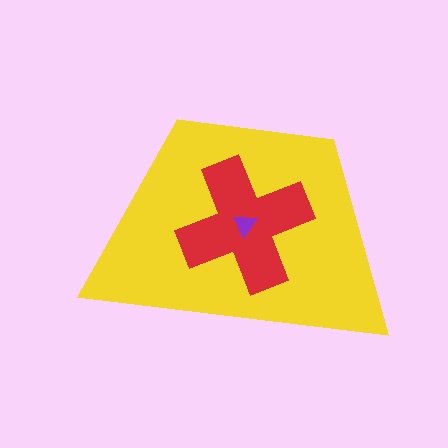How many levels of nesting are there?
3.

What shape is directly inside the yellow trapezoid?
The red cross.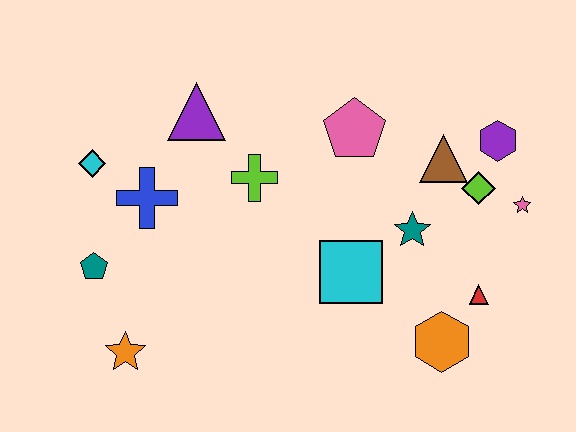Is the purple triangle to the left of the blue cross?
No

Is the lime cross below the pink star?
No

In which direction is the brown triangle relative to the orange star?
The brown triangle is to the right of the orange star.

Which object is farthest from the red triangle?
The cyan diamond is farthest from the red triangle.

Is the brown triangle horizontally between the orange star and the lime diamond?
Yes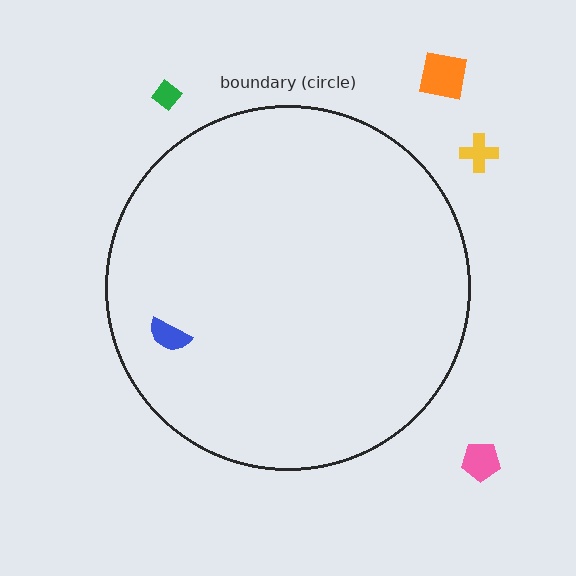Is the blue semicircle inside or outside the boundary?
Inside.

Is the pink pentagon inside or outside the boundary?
Outside.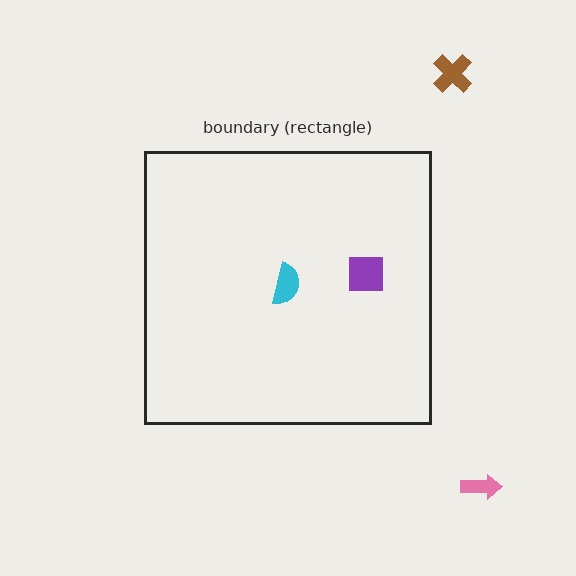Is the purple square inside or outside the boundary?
Inside.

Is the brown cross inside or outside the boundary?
Outside.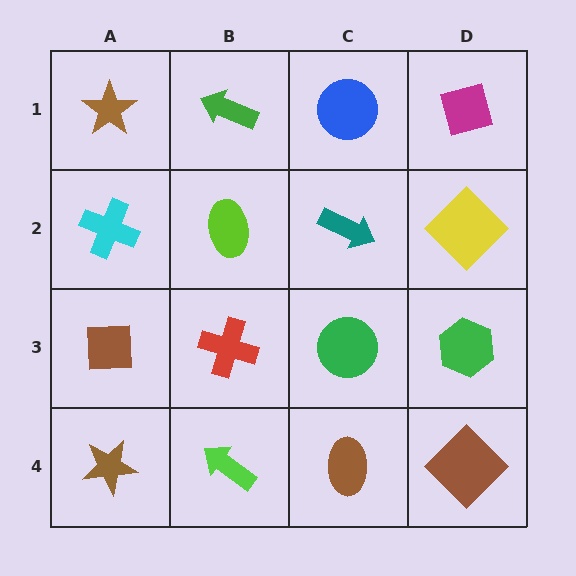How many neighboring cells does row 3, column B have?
4.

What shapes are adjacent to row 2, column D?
A magenta square (row 1, column D), a green hexagon (row 3, column D), a teal arrow (row 2, column C).